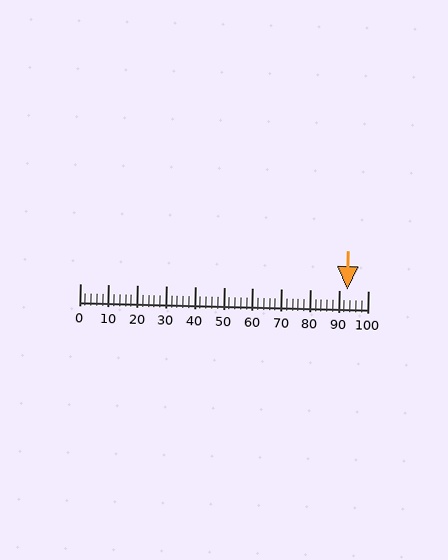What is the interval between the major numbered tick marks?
The major tick marks are spaced 10 units apart.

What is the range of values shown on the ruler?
The ruler shows values from 0 to 100.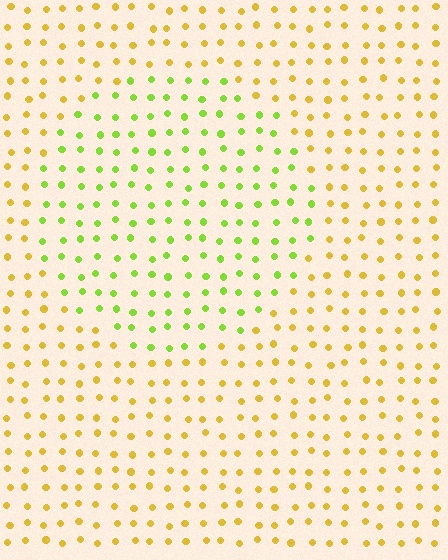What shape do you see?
I see a circle.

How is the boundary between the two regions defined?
The boundary is defined purely by a slight shift in hue (about 45 degrees). Spacing, size, and orientation are identical on both sides.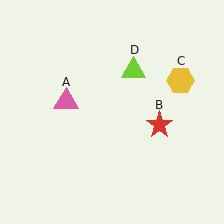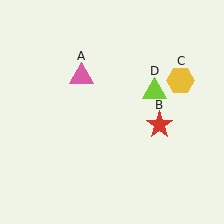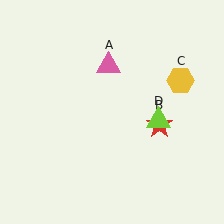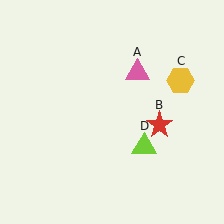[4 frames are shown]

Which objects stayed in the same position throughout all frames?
Red star (object B) and yellow hexagon (object C) remained stationary.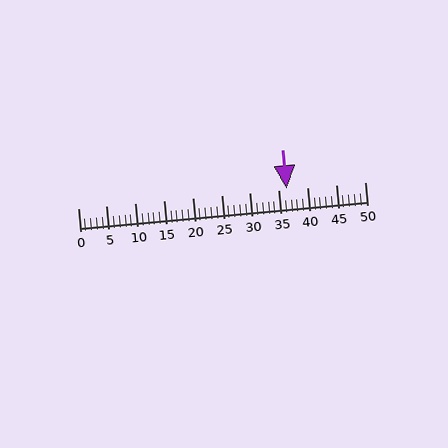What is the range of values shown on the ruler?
The ruler shows values from 0 to 50.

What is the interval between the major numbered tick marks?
The major tick marks are spaced 5 units apart.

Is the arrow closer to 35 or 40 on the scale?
The arrow is closer to 35.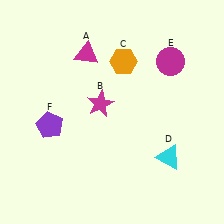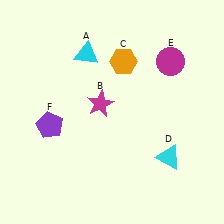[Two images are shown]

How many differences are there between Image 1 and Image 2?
There is 1 difference between the two images.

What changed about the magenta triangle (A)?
In Image 1, A is magenta. In Image 2, it changed to cyan.